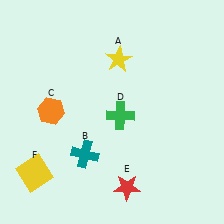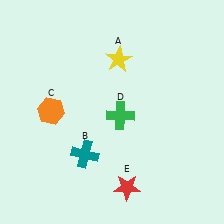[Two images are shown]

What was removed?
The yellow square (F) was removed in Image 2.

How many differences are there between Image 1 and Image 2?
There is 1 difference between the two images.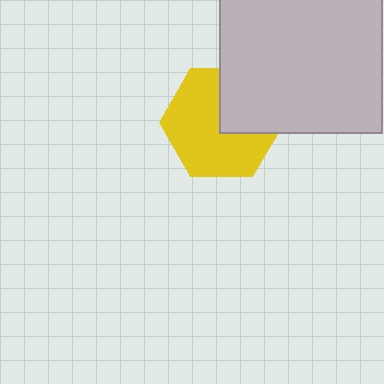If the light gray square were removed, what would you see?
You would see the complete yellow hexagon.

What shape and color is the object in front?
The object in front is a light gray square.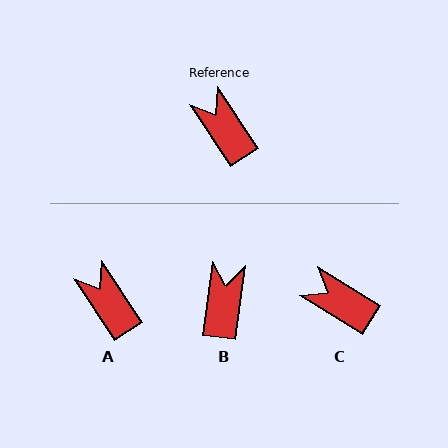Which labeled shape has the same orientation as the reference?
A.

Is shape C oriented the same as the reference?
No, it is off by about 25 degrees.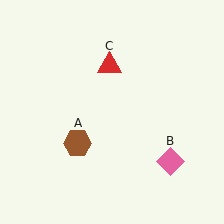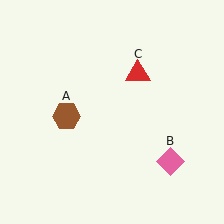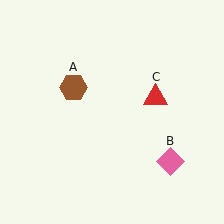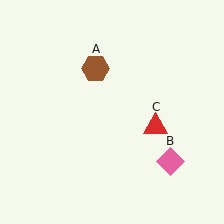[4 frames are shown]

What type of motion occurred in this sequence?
The brown hexagon (object A), red triangle (object C) rotated clockwise around the center of the scene.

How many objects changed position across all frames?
2 objects changed position: brown hexagon (object A), red triangle (object C).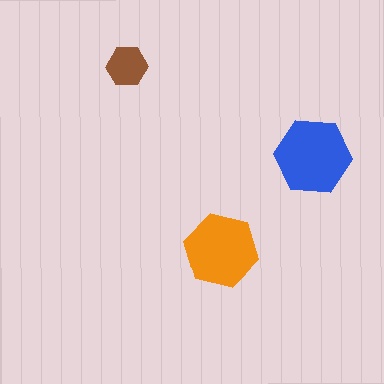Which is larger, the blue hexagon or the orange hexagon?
The blue one.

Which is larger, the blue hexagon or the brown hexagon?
The blue one.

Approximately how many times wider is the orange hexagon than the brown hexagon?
About 2 times wider.